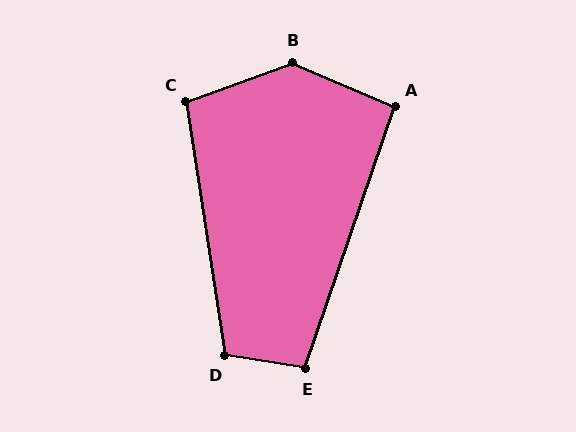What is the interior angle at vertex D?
Approximately 108 degrees (obtuse).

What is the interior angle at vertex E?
Approximately 100 degrees (obtuse).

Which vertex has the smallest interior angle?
A, at approximately 94 degrees.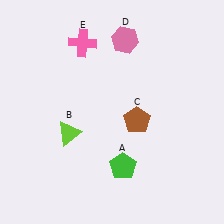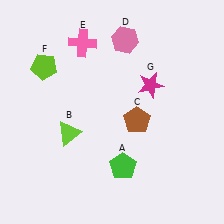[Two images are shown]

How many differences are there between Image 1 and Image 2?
There are 2 differences between the two images.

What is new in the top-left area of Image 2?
A lime pentagon (F) was added in the top-left area of Image 2.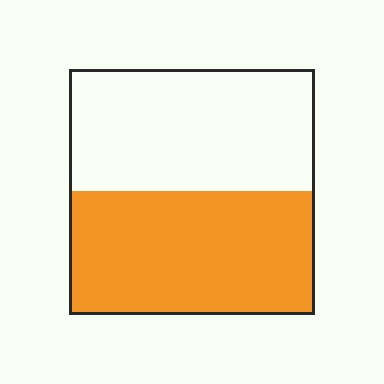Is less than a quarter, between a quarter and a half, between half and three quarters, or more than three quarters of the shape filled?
Between half and three quarters.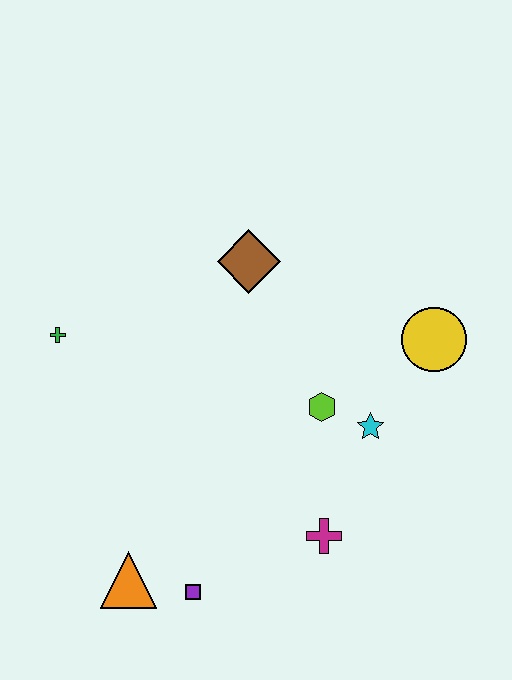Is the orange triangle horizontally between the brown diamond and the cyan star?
No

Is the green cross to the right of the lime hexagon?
No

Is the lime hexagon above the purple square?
Yes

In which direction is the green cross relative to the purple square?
The green cross is above the purple square.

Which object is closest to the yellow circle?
The cyan star is closest to the yellow circle.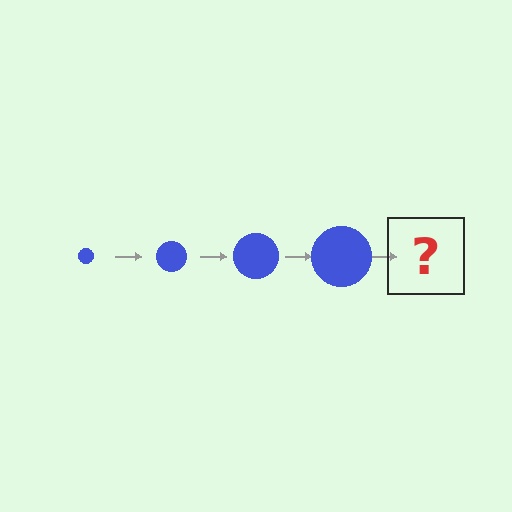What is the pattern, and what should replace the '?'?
The pattern is that the circle gets progressively larger each step. The '?' should be a blue circle, larger than the previous one.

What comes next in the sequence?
The next element should be a blue circle, larger than the previous one.